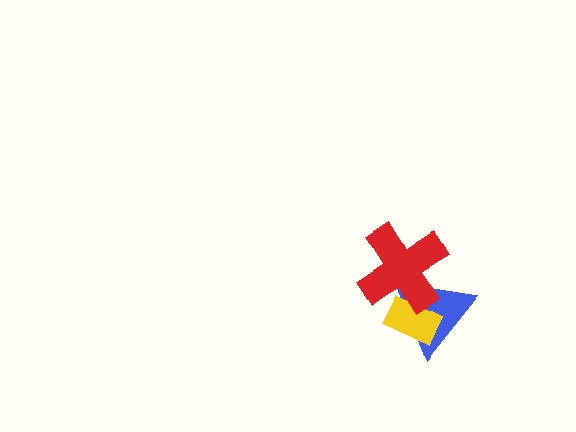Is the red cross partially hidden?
No, no other shape covers it.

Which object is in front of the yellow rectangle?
The red cross is in front of the yellow rectangle.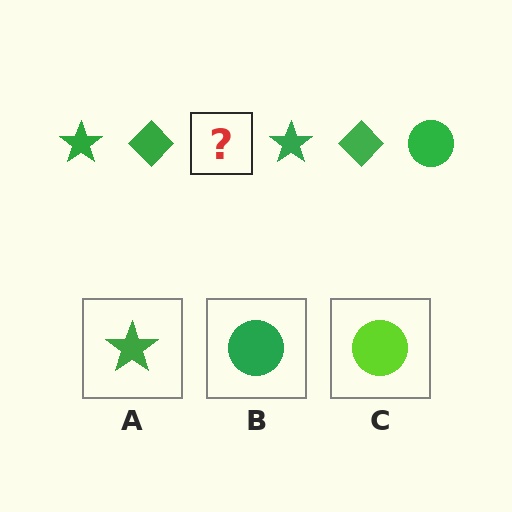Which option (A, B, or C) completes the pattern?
B.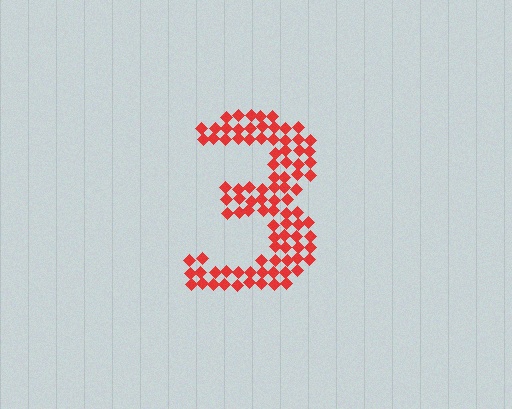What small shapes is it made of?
It is made of small diamonds.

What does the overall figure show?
The overall figure shows the digit 3.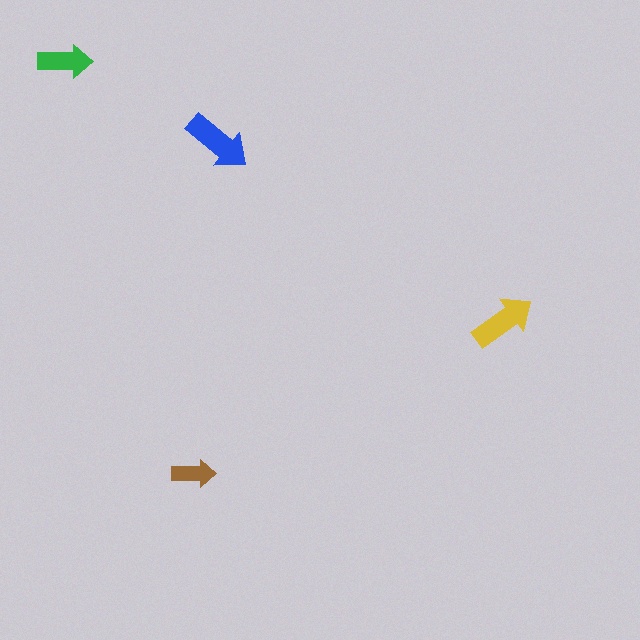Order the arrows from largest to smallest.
the blue one, the yellow one, the green one, the brown one.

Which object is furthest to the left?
The green arrow is leftmost.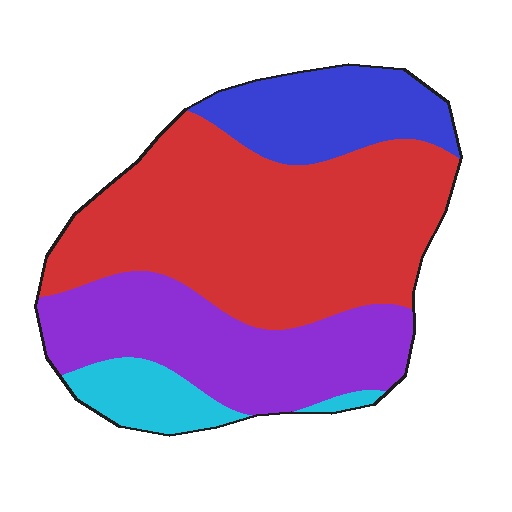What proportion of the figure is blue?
Blue covers 16% of the figure.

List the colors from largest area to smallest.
From largest to smallest: red, purple, blue, cyan.